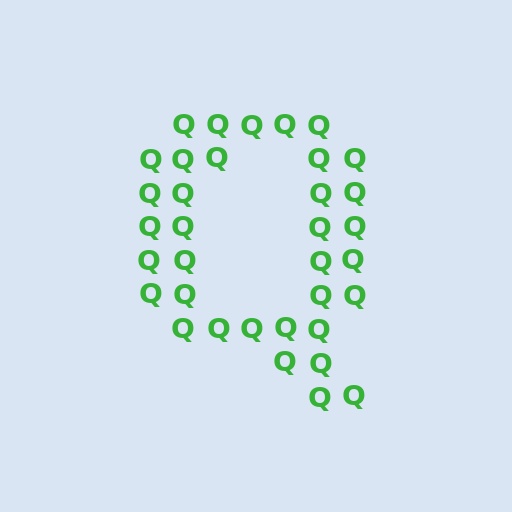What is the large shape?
The large shape is the letter Q.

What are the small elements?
The small elements are letter Q's.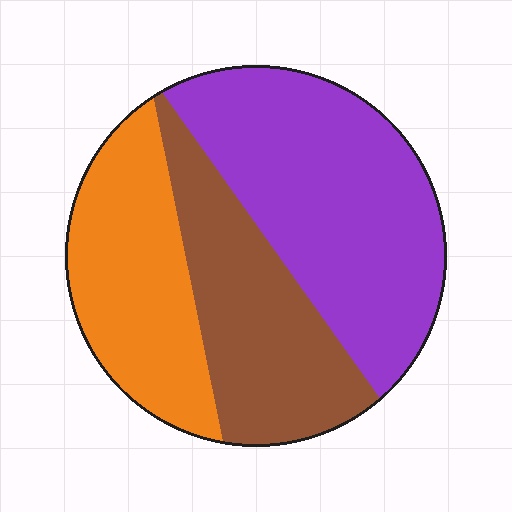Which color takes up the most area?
Purple, at roughly 45%.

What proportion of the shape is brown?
Brown takes up about one quarter (1/4) of the shape.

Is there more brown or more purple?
Purple.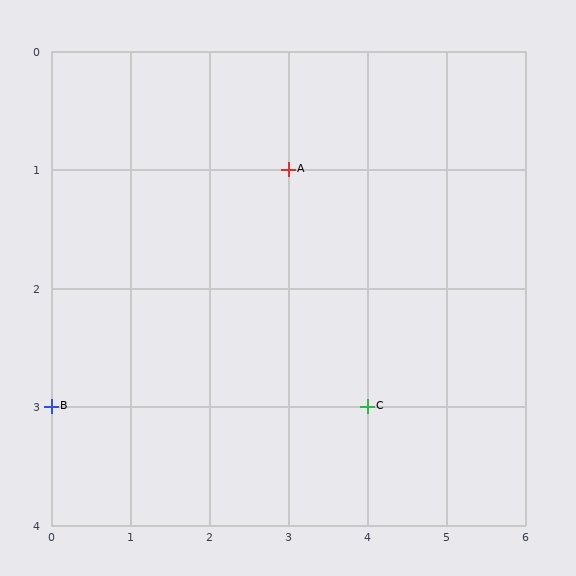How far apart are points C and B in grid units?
Points C and B are 4 columns apart.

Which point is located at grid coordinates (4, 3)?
Point C is at (4, 3).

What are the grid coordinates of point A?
Point A is at grid coordinates (3, 1).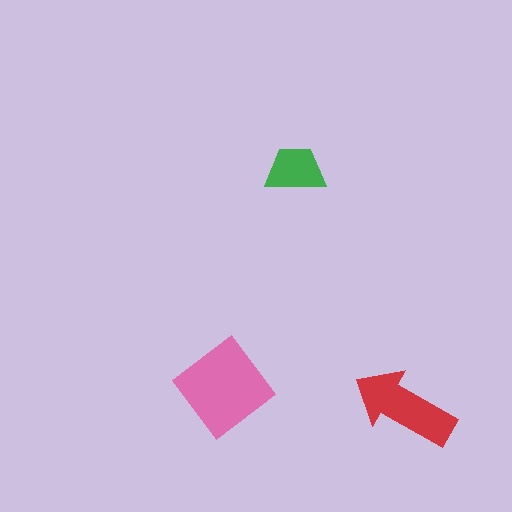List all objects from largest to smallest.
The pink diamond, the red arrow, the green trapezoid.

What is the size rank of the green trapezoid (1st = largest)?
3rd.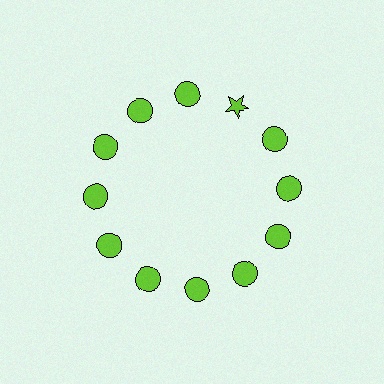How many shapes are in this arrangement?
There are 12 shapes arranged in a ring pattern.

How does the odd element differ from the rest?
It has a different shape: star instead of circle.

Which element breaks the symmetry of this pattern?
The lime star at roughly the 1 o'clock position breaks the symmetry. All other shapes are lime circles.